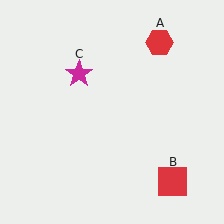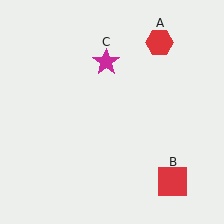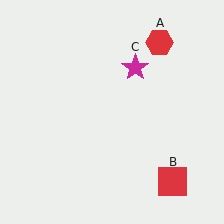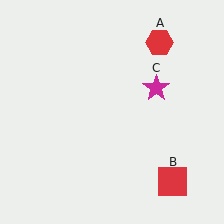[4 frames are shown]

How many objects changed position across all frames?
1 object changed position: magenta star (object C).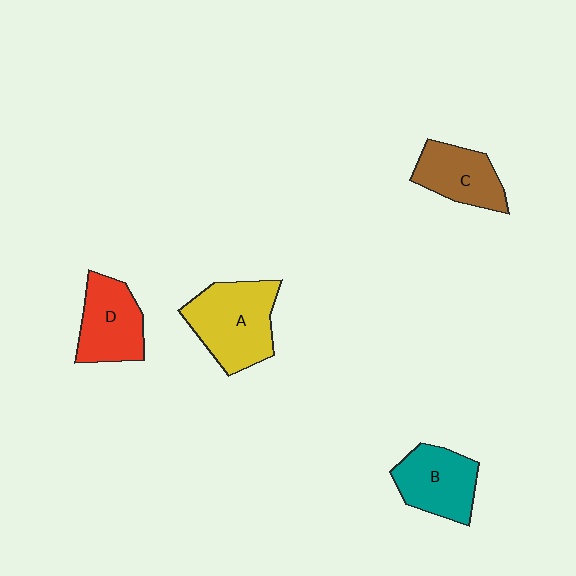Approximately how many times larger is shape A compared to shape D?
Approximately 1.3 times.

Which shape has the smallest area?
Shape C (brown).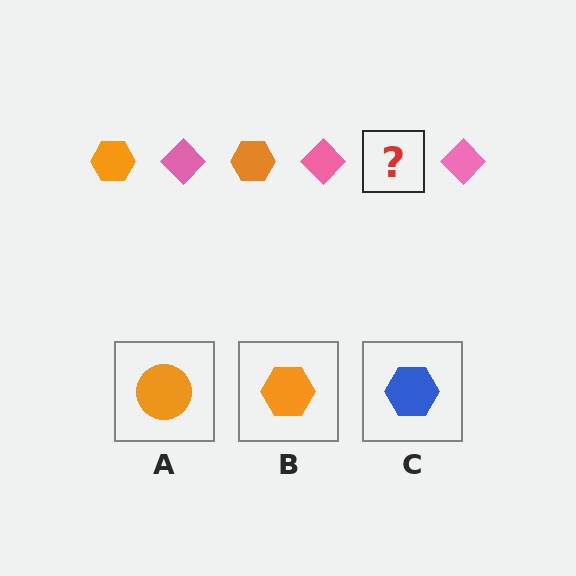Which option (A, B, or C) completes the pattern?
B.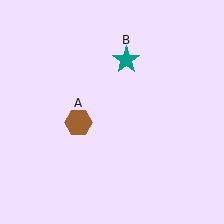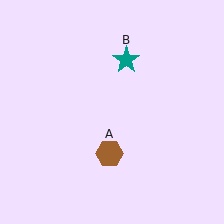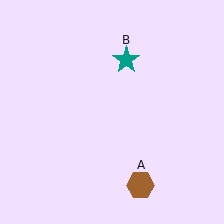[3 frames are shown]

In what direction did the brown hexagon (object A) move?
The brown hexagon (object A) moved down and to the right.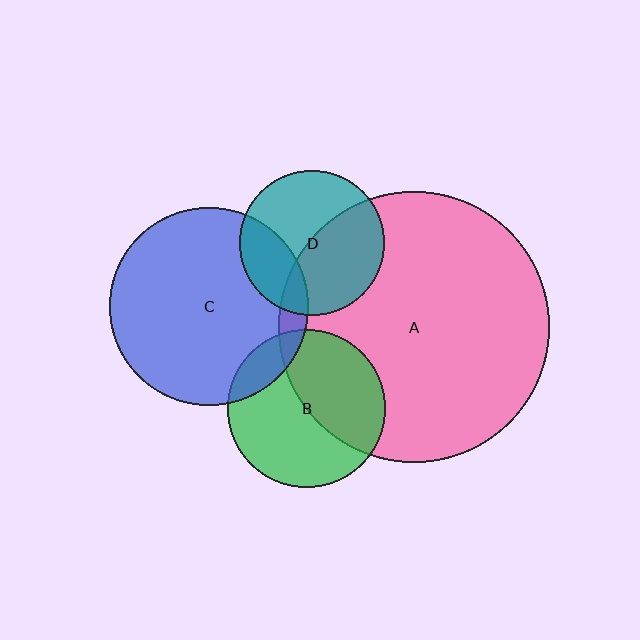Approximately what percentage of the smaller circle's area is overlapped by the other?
Approximately 25%.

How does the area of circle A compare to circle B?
Approximately 2.9 times.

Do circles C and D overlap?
Yes.